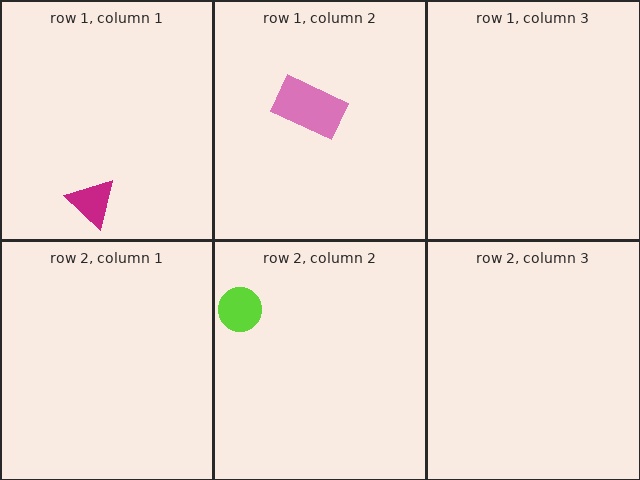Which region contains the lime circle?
The row 2, column 2 region.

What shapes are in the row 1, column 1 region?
The magenta triangle.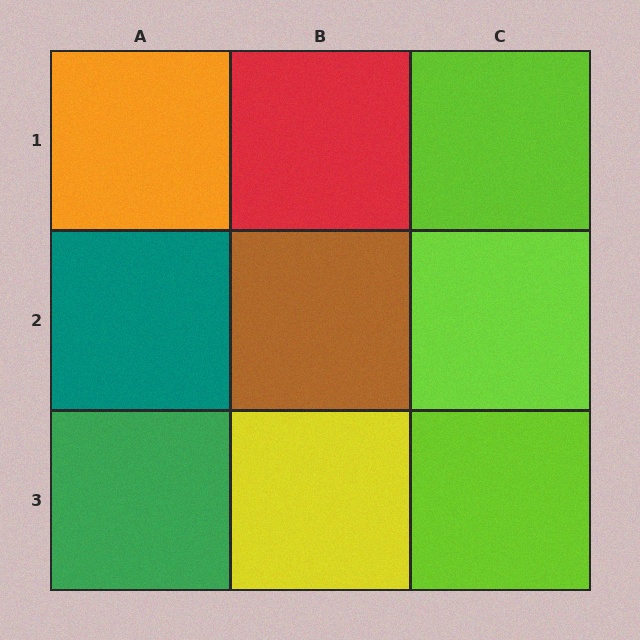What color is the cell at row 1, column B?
Red.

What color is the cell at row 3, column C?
Lime.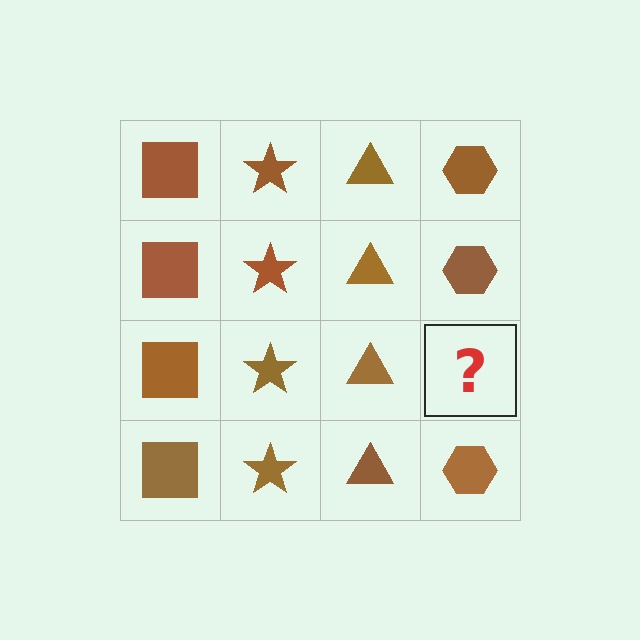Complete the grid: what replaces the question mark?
The question mark should be replaced with a brown hexagon.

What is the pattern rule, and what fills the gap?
The rule is that each column has a consistent shape. The gap should be filled with a brown hexagon.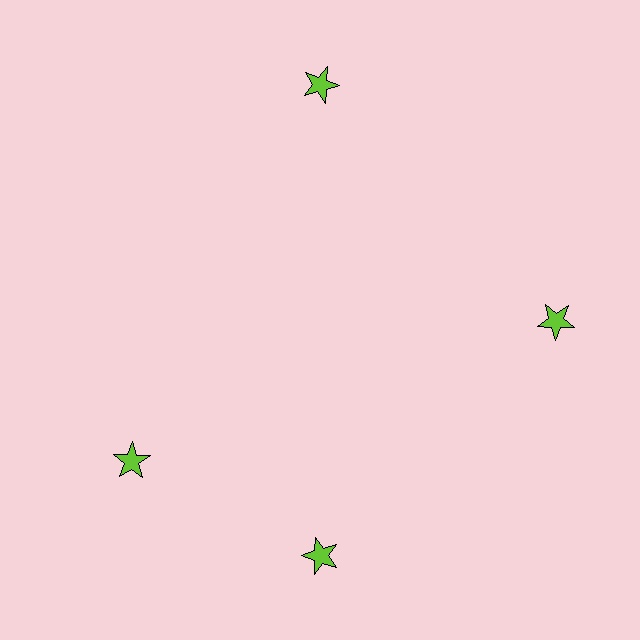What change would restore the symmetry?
The symmetry would be restored by rotating it back into even spacing with its neighbors so that all 4 stars sit at equal angles and equal distance from the center.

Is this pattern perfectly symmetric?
No. The 4 lime stars are arranged in a ring, but one element near the 9 o'clock position is rotated out of alignment along the ring, breaking the 4-fold rotational symmetry.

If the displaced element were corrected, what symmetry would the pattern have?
It would have 4-fold rotational symmetry — the pattern would map onto itself every 90 degrees.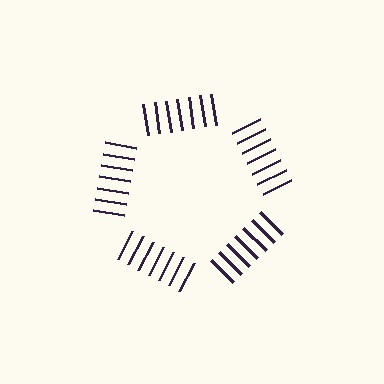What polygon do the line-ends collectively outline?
An illusory pentagon — the line segments terminate on its edges but no continuous stroke is drawn.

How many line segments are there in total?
35 — 7 along each of the 5 edges.